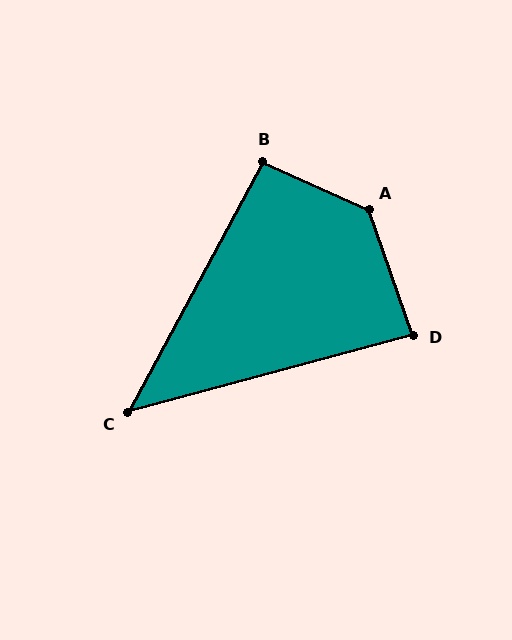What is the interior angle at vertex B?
Approximately 94 degrees (approximately right).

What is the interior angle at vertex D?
Approximately 86 degrees (approximately right).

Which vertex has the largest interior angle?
A, at approximately 133 degrees.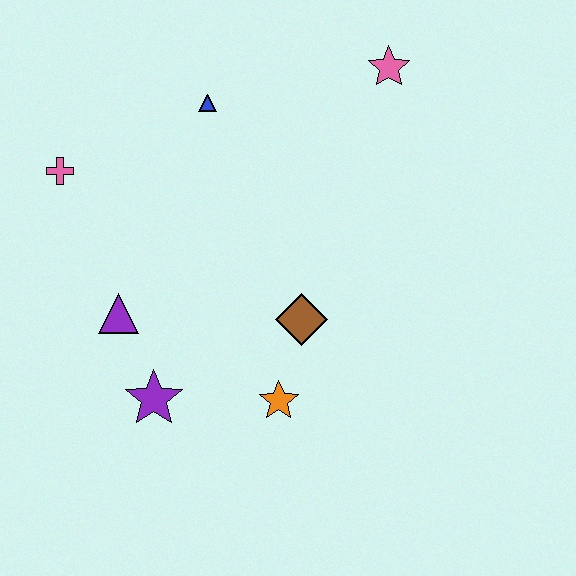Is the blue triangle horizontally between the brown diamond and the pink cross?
Yes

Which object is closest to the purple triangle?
The purple star is closest to the purple triangle.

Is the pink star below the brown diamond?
No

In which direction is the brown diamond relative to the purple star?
The brown diamond is to the right of the purple star.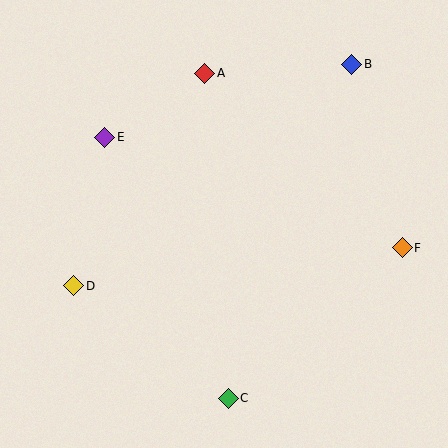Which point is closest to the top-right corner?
Point B is closest to the top-right corner.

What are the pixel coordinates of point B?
Point B is at (352, 64).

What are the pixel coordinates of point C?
Point C is at (228, 398).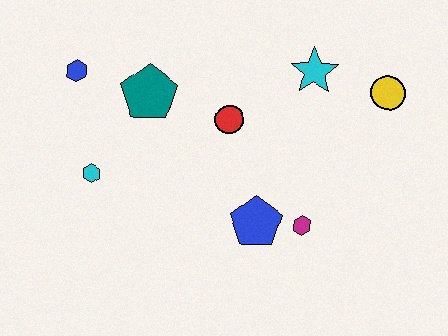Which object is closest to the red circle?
The teal pentagon is closest to the red circle.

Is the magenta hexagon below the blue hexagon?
Yes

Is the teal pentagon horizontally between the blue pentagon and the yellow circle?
No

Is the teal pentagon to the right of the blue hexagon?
Yes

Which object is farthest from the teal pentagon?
The yellow circle is farthest from the teal pentagon.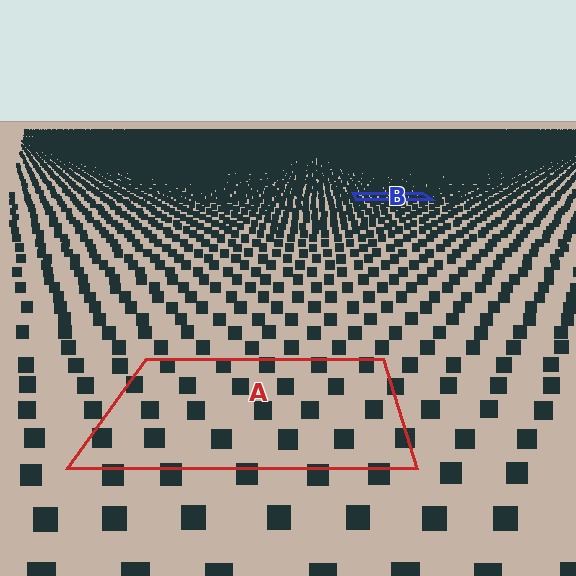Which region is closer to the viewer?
Region A is closer. The texture elements there are larger and more spread out.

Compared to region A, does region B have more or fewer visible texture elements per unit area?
Region B has more texture elements per unit area — they are packed more densely because it is farther away.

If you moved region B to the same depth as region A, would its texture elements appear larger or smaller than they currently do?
They would appear larger. At a closer depth, the same texture elements are projected at a bigger on-screen size.